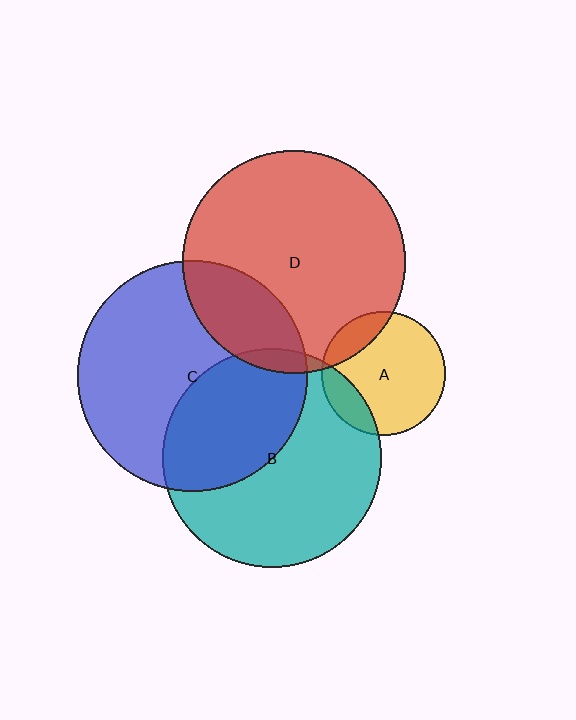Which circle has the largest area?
Circle C (blue).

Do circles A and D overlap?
Yes.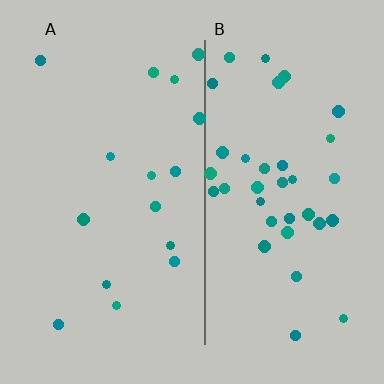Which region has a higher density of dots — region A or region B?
B (the right).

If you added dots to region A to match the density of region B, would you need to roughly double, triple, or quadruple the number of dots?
Approximately double.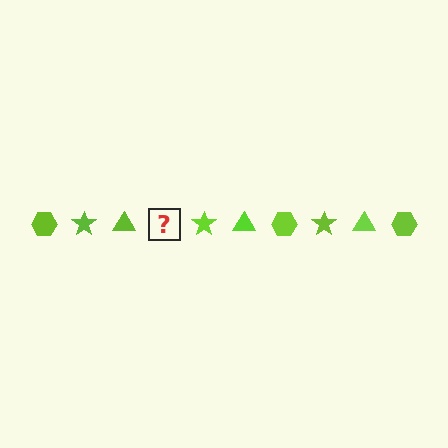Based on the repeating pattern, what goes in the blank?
The blank should be a lime hexagon.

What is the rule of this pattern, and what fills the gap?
The rule is that the pattern cycles through hexagon, star, triangle shapes in lime. The gap should be filled with a lime hexagon.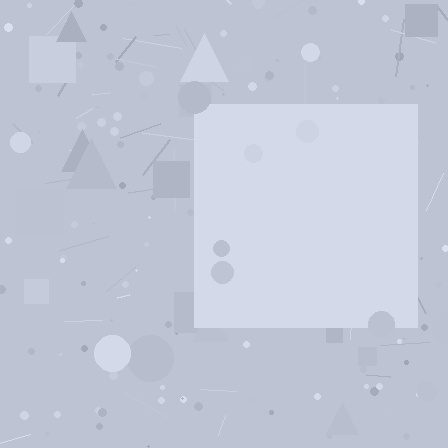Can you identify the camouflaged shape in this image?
The camouflaged shape is a square.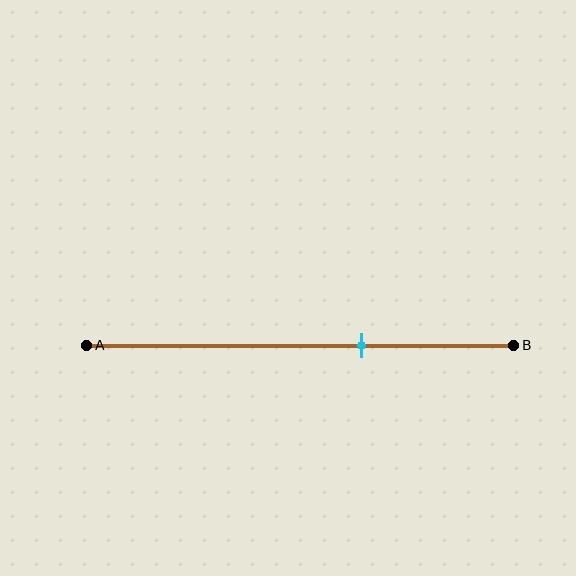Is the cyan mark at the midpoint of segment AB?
No, the mark is at about 65% from A, not at the 50% midpoint.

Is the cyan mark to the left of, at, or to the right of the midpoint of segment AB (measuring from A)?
The cyan mark is to the right of the midpoint of segment AB.